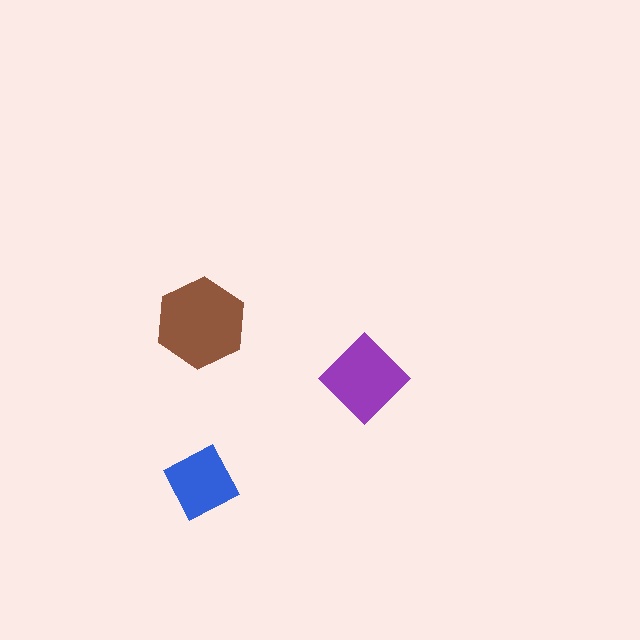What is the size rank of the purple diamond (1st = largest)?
2nd.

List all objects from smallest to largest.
The blue square, the purple diamond, the brown hexagon.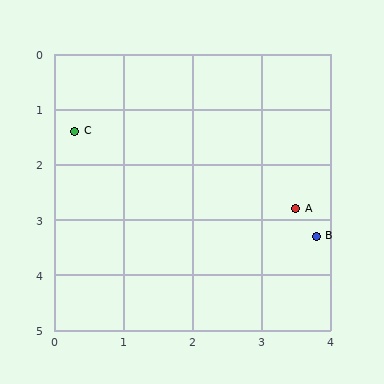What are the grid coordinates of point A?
Point A is at approximately (3.5, 2.8).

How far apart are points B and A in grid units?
Points B and A are about 0.6 grid units apart.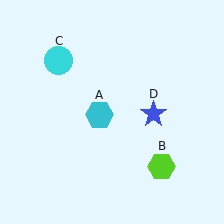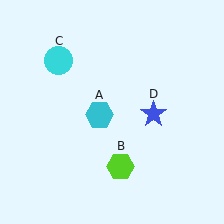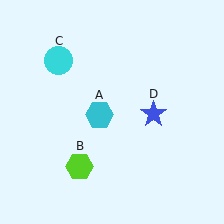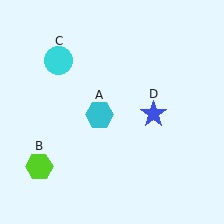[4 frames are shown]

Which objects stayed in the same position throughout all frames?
Cyan hexagon (object A) and cyan circle (object C) and blue star (object D) remained stationary.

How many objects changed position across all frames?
1 object changed position: lime hexagon (object B).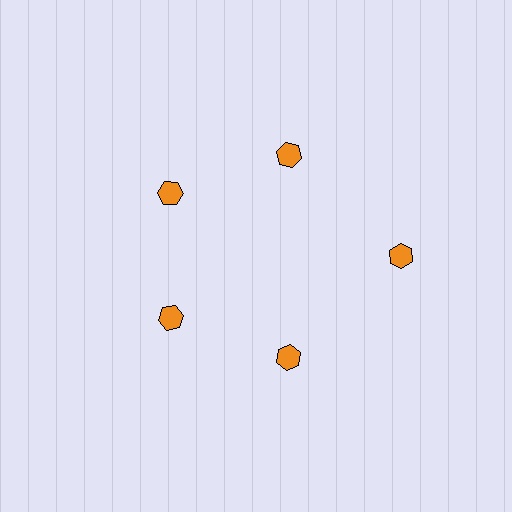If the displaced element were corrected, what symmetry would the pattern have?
It would have 5-fold rotational symmetry — the pattern would map onto itself every 72 degrees.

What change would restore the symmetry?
The symmetry would be restored by moving it inward, back onto the ring so that all 5 hexagons sit at equal angles and equal distance from the center.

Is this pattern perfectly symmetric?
No. The 5 orange hexagons are arranged in a ring, but one element near the 3 o'clock position is pushed outward from the center, breaking the 5-fold rotational symmetry.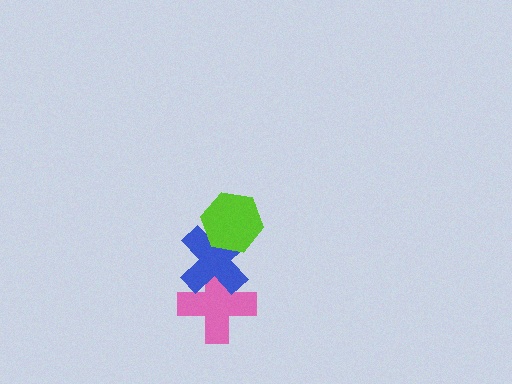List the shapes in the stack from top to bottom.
From top to bottom: the lime hexagon, the blue cross, the pink cross.